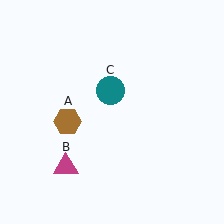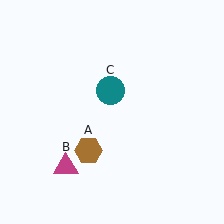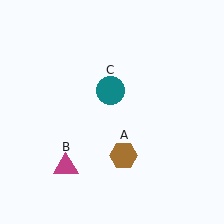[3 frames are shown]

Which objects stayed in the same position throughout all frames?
Magenta triangle (object B) and teal circle (object C) remained stationary.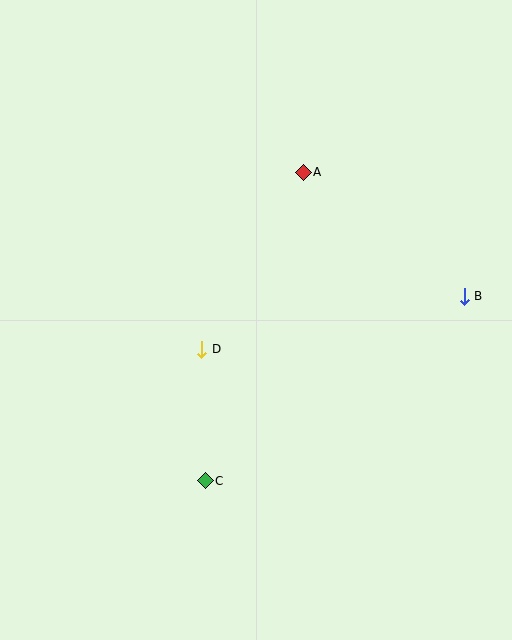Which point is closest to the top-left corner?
Point A is closest to the top-left corner.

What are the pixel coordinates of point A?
Point A is at (303, 172).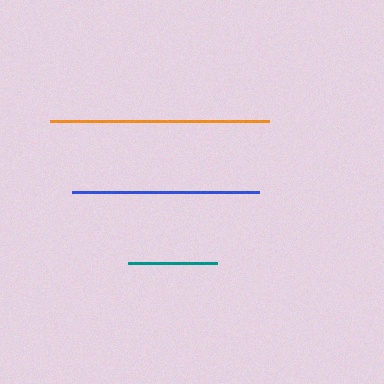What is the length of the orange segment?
The orange segment is approximately 219 pixels long.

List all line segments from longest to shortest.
From longest to shortest: orange, blue, teal.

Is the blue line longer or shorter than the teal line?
The blue line is longer than the teal line.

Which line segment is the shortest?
The teal line is the shortest at approximately 89 pixels.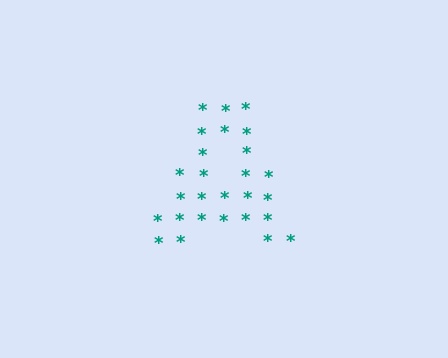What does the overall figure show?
The overall figure shows the letter A.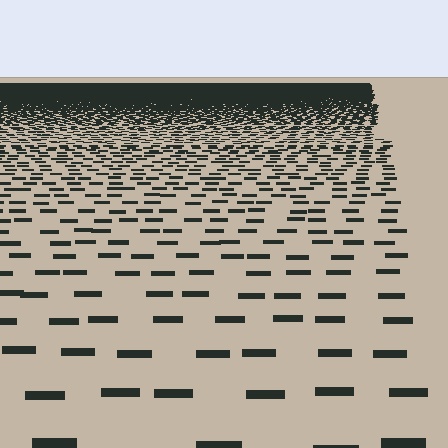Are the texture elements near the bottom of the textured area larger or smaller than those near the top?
Larger. Near the bottom, elements are closer to the viewer and appear at a bigger on-screen size.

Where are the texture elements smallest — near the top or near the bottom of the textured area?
Near the top.